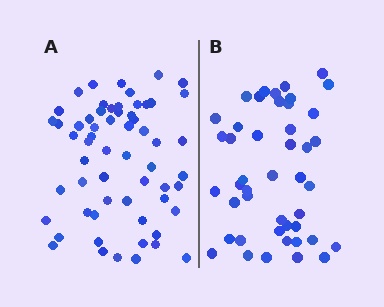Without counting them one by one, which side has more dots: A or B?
Region A (the left region) has more dots.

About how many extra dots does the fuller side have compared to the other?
Region A has approximately 15 more dots than region B.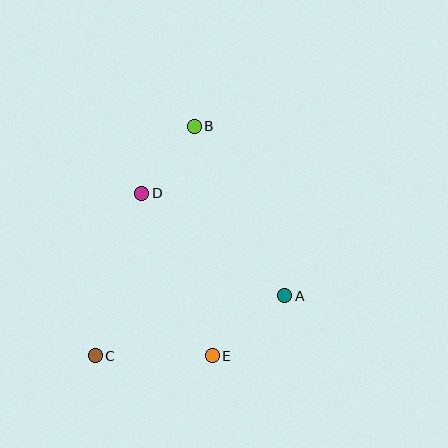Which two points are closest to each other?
Points B and D are closest to each other.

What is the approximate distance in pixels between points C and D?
The distance between C and D is approximately 169 pixels.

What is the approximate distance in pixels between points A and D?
The distance between A and D is approximately 176 pixels.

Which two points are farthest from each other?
Points B and C are farthest from each other.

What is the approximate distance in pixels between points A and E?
The distance between A and E is approximately 94 pixels.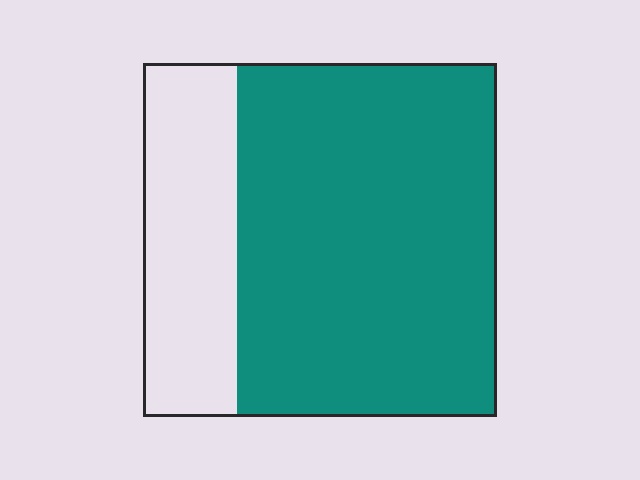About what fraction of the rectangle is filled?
About three quarters (3/4).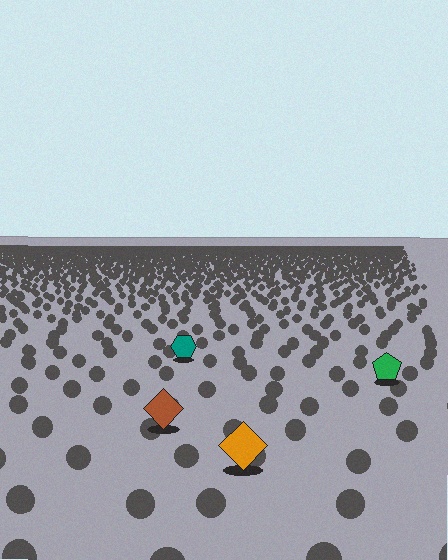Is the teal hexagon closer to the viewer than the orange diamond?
No. The orange diamond is closer — you can tell from the texture gradient: the ground texture is coarser near it.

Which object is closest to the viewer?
The orange diamond is closest. The texture marks near it are larger and more spread out.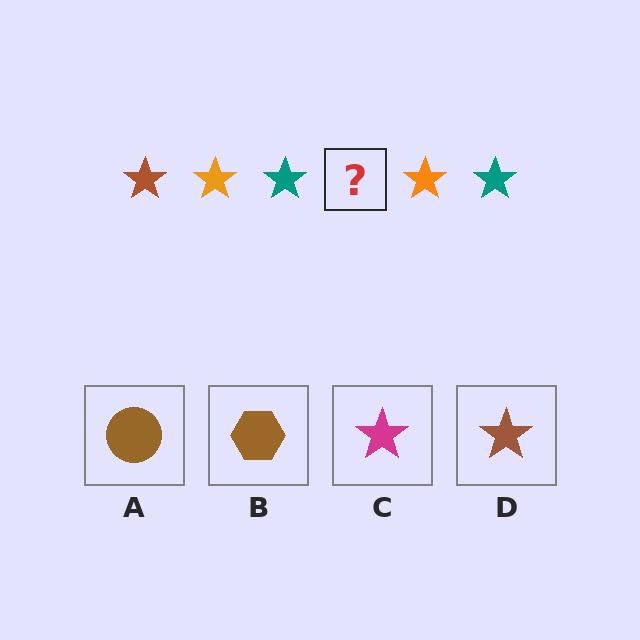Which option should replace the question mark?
Option D.